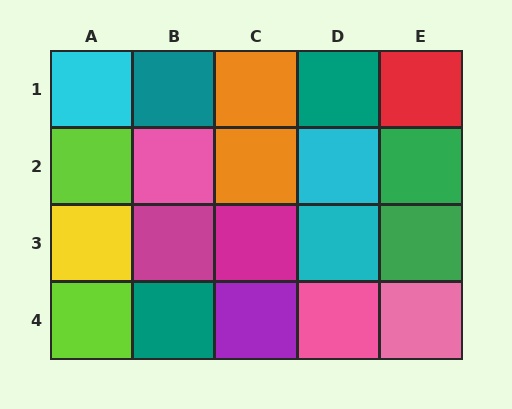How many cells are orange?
2 cells are orange.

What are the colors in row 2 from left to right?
Lime, pink, orange, cyan, green.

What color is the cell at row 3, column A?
Yellow.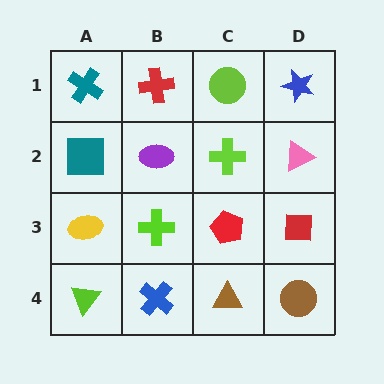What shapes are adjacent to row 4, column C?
A red pentagon (row 3, column C), a blue cross (row 4, column B), a brown circle (row 4, column D).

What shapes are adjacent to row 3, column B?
A purple ellipse (row 2, column B), a blue cross (row 4, column B), a yellow ellipse (row 3, column A), a red pentagon (row 3, column C).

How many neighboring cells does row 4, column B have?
3.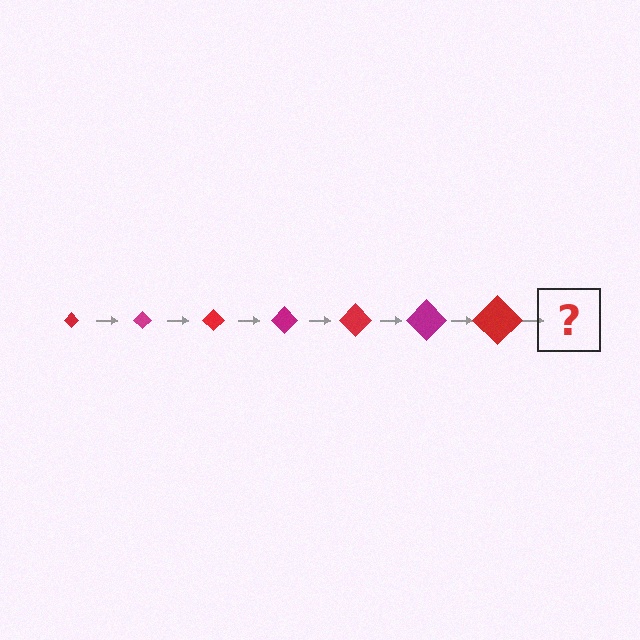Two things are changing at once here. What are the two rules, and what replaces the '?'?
The two rules are that the diamond grows larger each step and the color cycles through red and magenta. The '?' should be a magenta diamond, larger than the previous one.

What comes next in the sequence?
The next element should be a magenta diamond, larger than the previous one.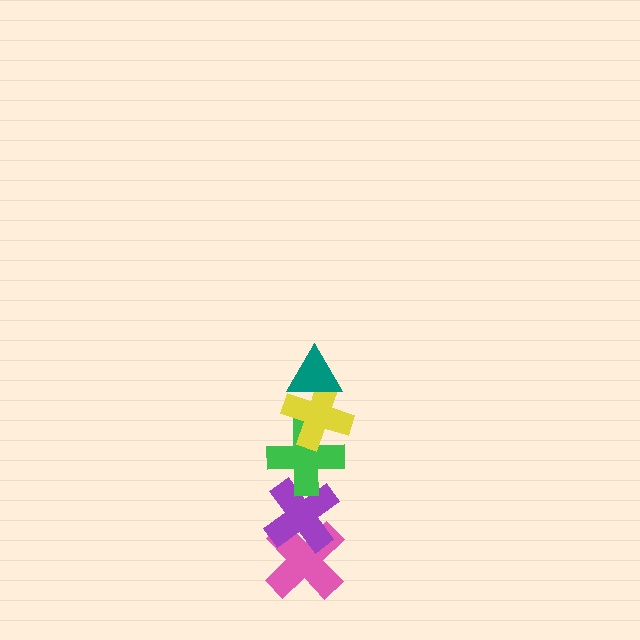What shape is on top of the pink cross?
The purple cross is on top of the pink cross.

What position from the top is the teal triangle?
The teal triangle is 1st from the top.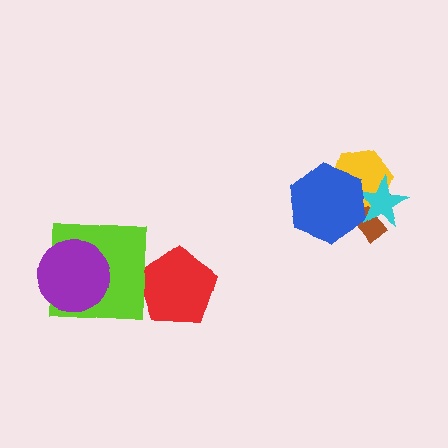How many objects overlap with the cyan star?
3 objects overlap with the cyan star.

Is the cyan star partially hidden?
Yes, it is partially covered by another shape.